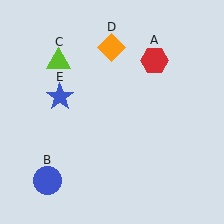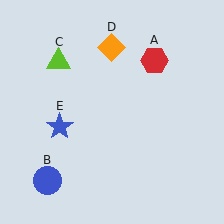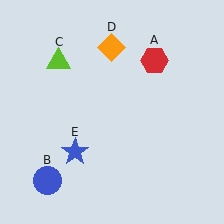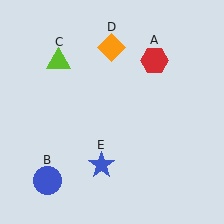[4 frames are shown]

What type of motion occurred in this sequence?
The blue star (object E) rotated counterclockwise around the center of the scene.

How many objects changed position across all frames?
1 object changed position: blue star (object E).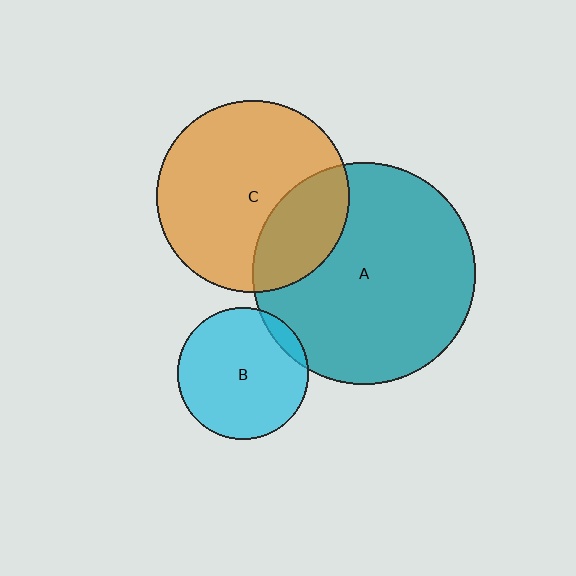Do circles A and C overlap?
Yes.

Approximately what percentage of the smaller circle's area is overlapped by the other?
Approximately 25%.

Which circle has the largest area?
Circle A (teal).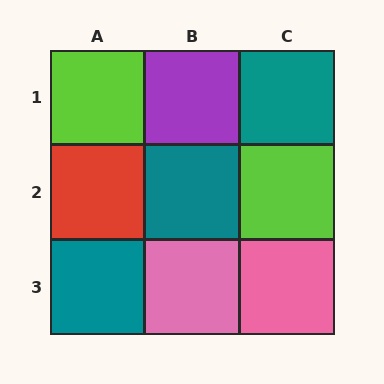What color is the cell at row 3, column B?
Pink.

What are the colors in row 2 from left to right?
Red, teal, lime.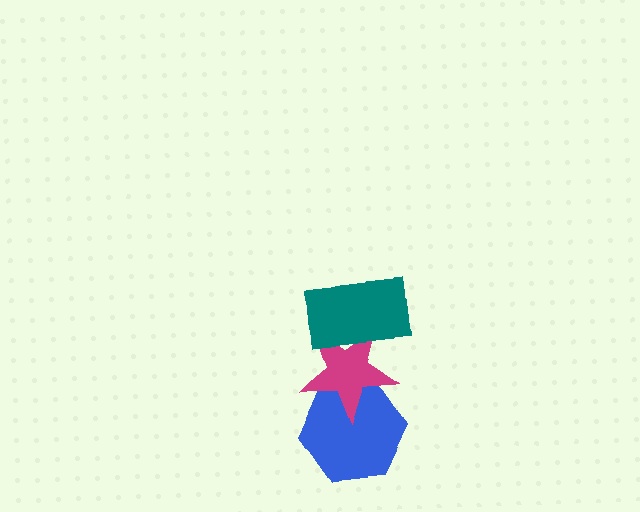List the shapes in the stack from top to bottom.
From top to bottom: the teal rectangle, the magenta star, the blue hexagon.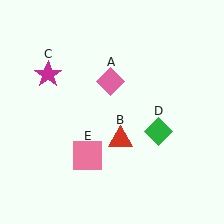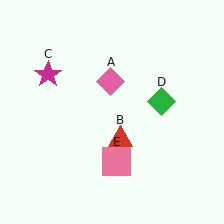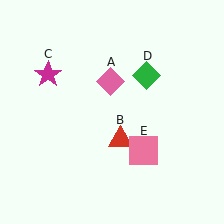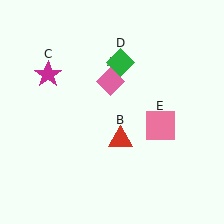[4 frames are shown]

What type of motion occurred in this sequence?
The green diamond (object D), pink square (object E) rotated counterclockwise around the center of the scene.